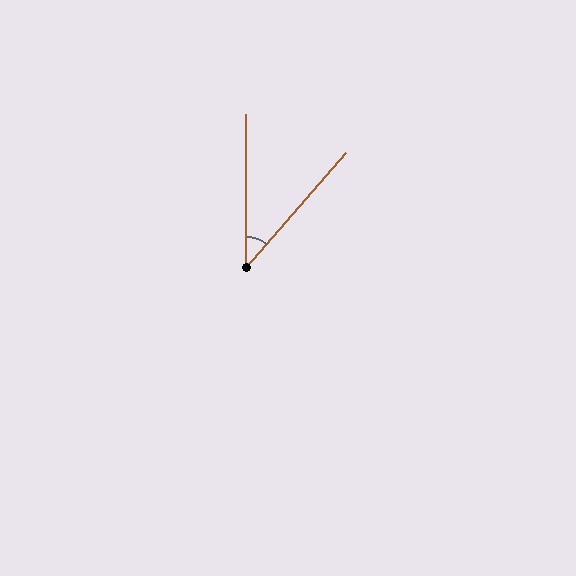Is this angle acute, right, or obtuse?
It is acute.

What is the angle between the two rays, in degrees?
Approximately 41 degrees.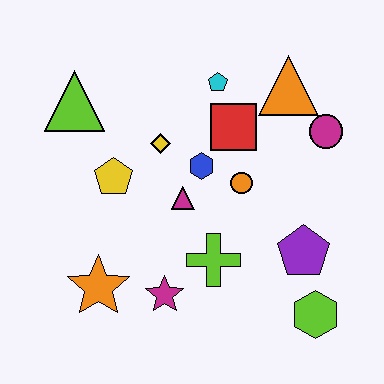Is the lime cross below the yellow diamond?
Yes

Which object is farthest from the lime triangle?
The lime hexagon is farthest from the lime triangle.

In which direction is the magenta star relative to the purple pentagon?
The magenta star is to the left of the purple pentagon.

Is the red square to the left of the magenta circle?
Yes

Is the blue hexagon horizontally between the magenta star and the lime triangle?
No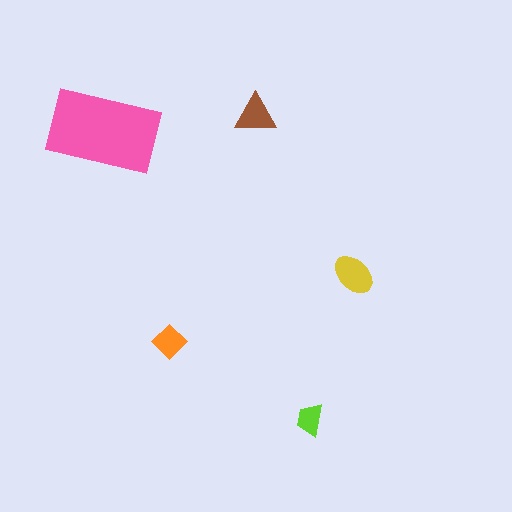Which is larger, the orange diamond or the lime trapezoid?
The orange diamond.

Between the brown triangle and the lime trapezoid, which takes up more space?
The brown triangle.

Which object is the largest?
The pink rectangle.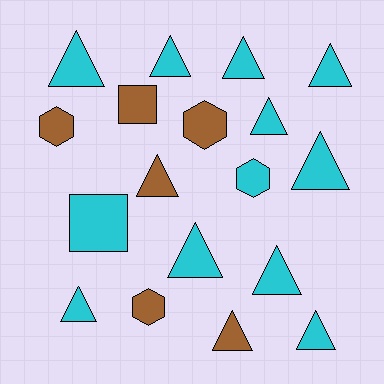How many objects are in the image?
There are 18 objects.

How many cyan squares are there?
There is 1 cyan square.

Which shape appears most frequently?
Triangle, with 12 objects.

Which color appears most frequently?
Cyan, with 12 objects.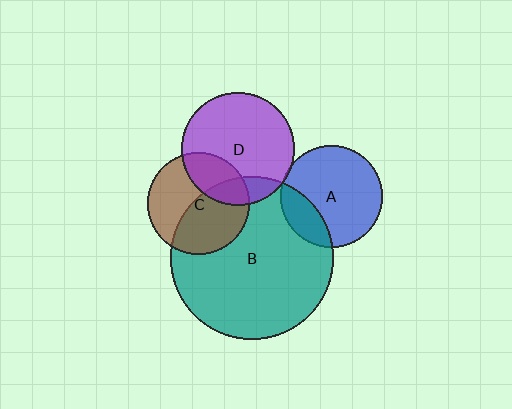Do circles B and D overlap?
Yes.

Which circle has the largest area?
Circle B (teal).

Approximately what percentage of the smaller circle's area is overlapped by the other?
Approximately 15%.